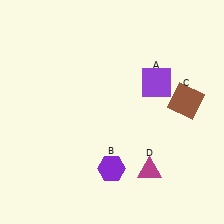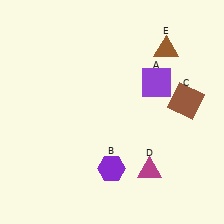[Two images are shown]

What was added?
A brown triangle (E) was added in Image 2.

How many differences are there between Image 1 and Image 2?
There is 1 difference between the two images.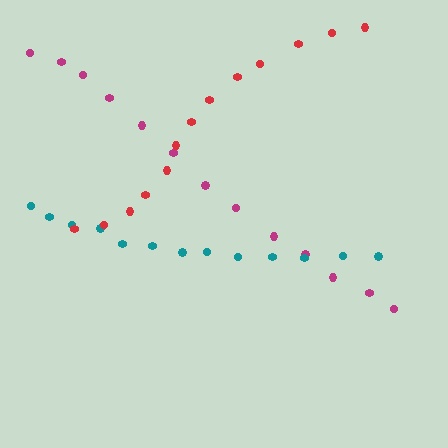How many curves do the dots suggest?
There are 3 distinct paths.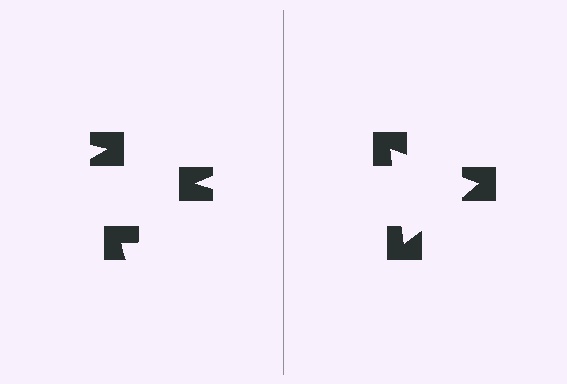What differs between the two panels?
The notched squares are positioned identically on both sides; only the wedge orientations differ. On the right they align to a triangle; on the left they are misaligned.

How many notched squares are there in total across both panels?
6 — 3 on each side.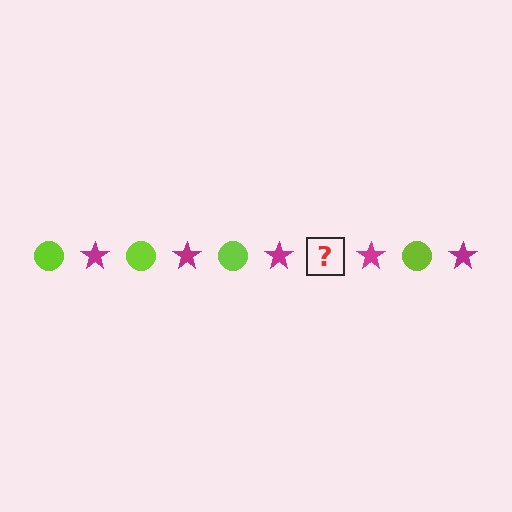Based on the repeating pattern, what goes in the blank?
The blank should be a lime circle.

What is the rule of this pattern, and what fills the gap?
The rule is that the pattern alternates between lime circle and magenta star. The gap should be filled with a lime circle.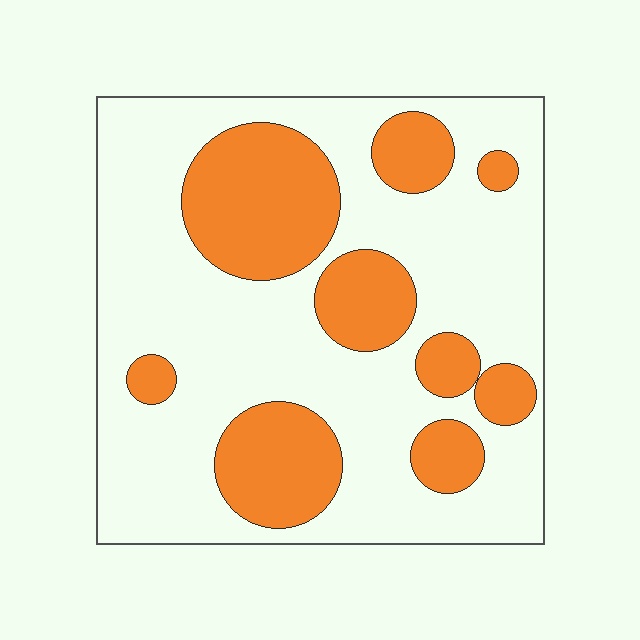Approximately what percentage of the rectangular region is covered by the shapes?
Approximately 30%.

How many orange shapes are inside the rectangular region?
9.